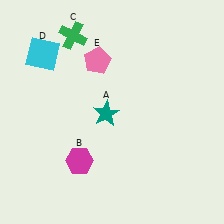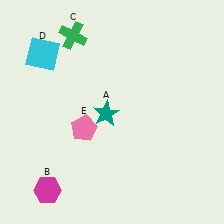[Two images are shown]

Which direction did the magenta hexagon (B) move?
The magenta hexagon (B) moved left.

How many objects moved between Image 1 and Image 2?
2 objects moved between the two images.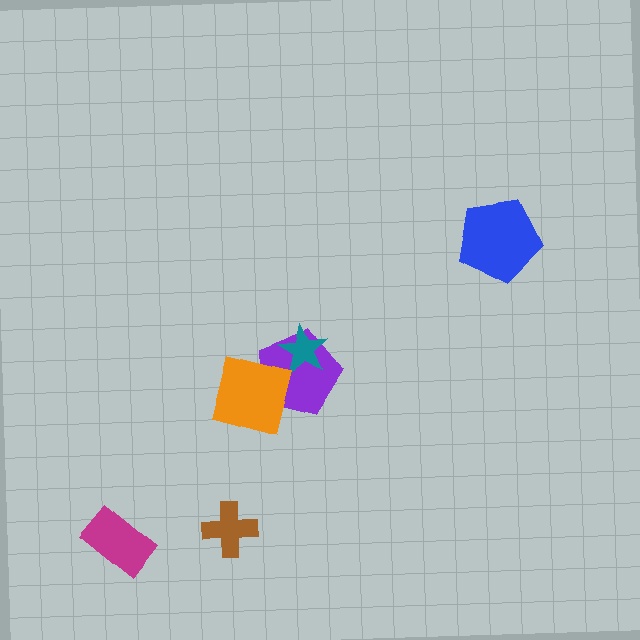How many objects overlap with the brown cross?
0 objects overlap with the brown cross.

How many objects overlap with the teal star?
1 object overlaps with the teal star.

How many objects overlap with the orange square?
1 object overlaps with the orange square.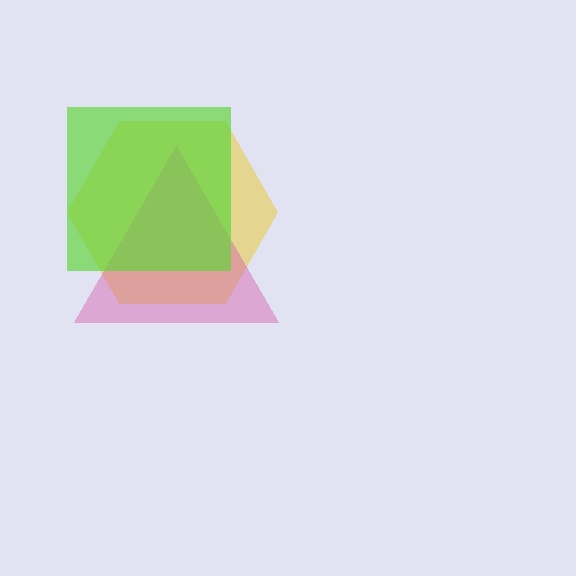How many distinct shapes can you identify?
There are 3 distinct shapes: a yellow hexagon, a pink triangle, a lime square.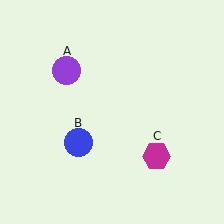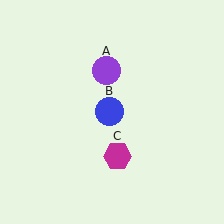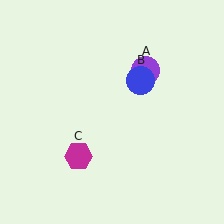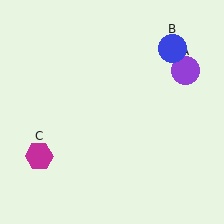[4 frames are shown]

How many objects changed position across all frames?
3 objects changed position: purple circle (object A), blue circle (object B), magenta hexagon (object C).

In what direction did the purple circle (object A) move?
The purple circle (object A) moved right.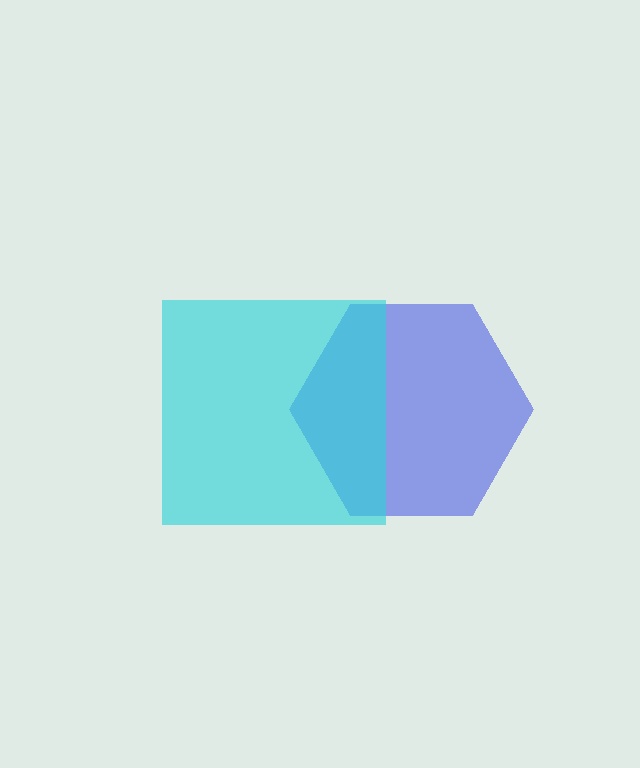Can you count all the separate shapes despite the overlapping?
Yes, there are 2 separate shapes.